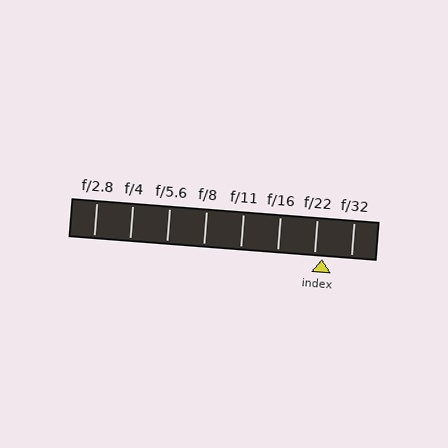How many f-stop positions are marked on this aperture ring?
There are 8 f-stop positions marked.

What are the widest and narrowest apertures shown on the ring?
The widest aperture shown is f/2.8 and the narrowest is f/32.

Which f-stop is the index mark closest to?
The index mark is closest to f/22.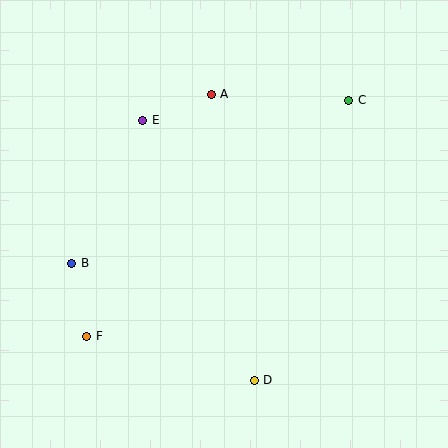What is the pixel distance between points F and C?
The distance between F and C is 353 pixels.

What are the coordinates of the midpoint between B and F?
The midpoint between B and F is at (79, 300).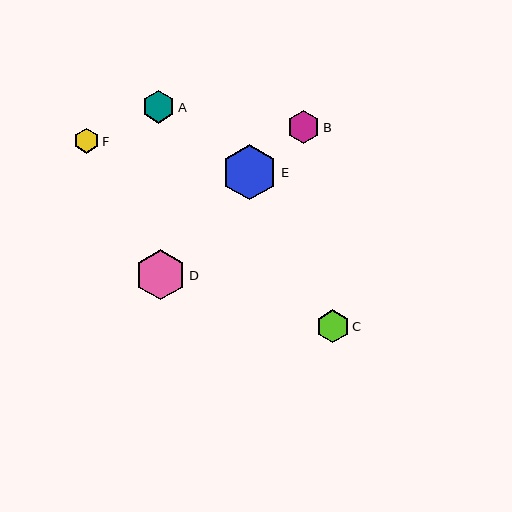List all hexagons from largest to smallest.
From largest to smallest: E, D, C, B, A, F.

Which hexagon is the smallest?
Hexagon F is the smallest with a size of approximately 25 pixels.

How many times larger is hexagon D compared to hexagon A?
Hexagon D is approximately 1.5 times the size of hexagon A.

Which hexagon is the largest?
Hexagon E is the largest with a size of approximately 56 pixels.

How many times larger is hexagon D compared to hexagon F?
Hexagon D is approximately 2.0 times the size of hexagon F.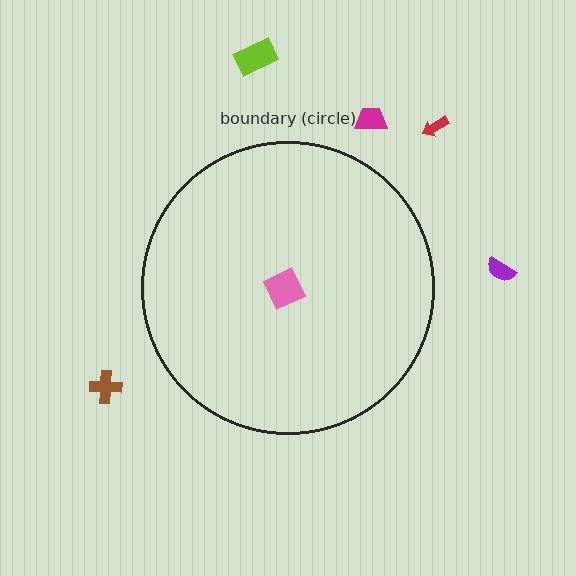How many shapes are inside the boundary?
1 inside, 5 outside.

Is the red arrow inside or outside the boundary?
Outside.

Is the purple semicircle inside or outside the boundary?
Outside.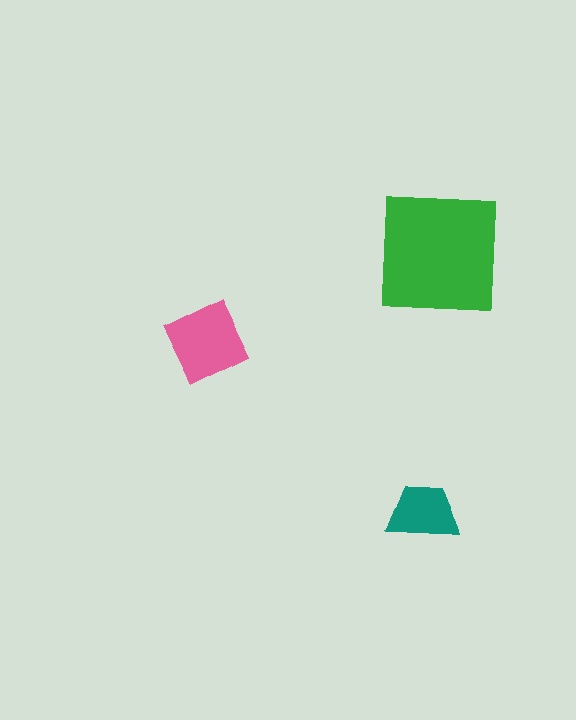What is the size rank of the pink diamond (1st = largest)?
2nd.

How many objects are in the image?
There are 3 objects in the image.